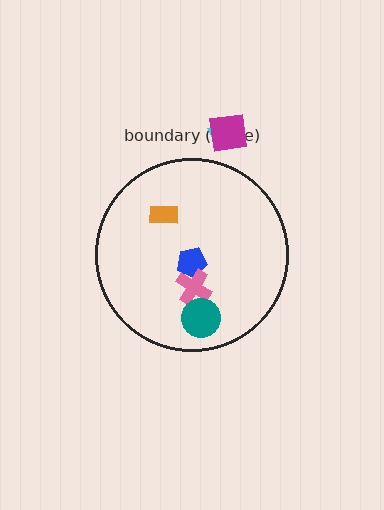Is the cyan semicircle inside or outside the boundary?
Outside.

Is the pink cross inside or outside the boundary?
Inside.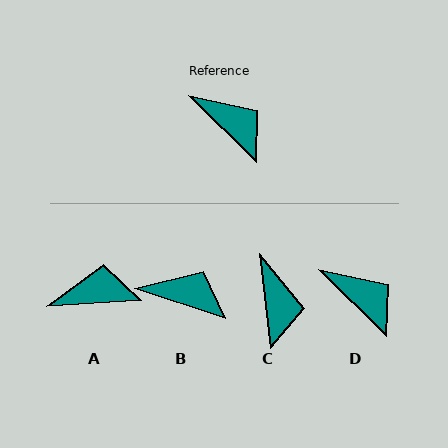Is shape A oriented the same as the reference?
No, it is off by about 48 degrees.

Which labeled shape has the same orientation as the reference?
D.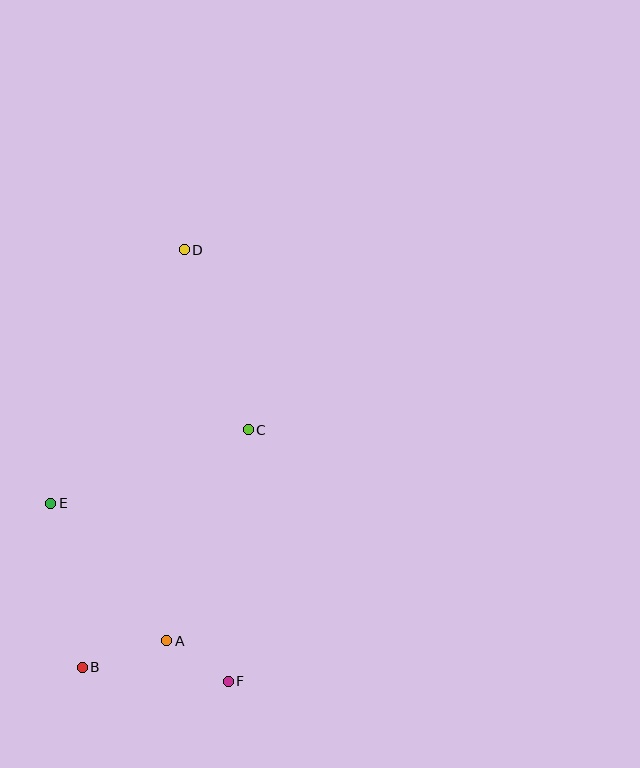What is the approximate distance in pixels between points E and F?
The distance between E and F is approximately 251 pixels.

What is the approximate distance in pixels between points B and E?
The distance between B and E is approximately 167 pixels.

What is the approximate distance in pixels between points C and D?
The distance between C and D is approximately 191 pixels.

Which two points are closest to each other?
Points A and F are closest to each other.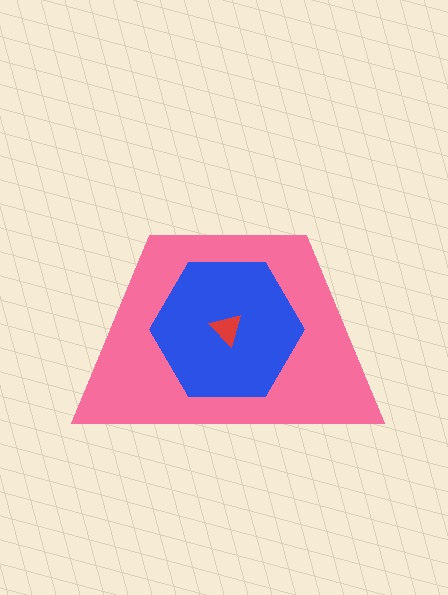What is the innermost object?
The red triangle.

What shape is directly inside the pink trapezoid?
The blue hexagon.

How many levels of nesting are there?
3.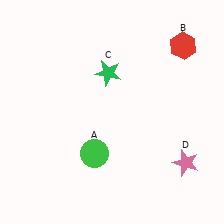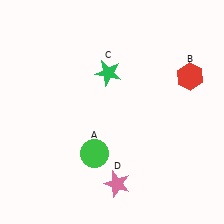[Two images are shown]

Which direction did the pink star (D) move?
The pink star (D) moved left.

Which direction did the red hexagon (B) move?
The red hexagon (B) moved down.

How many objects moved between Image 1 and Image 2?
2 objects moved between the two images.